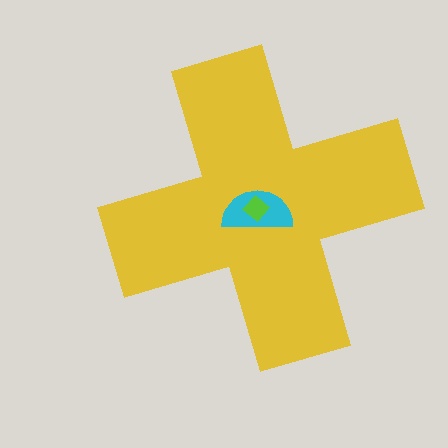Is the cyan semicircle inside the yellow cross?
Yes.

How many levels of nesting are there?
3.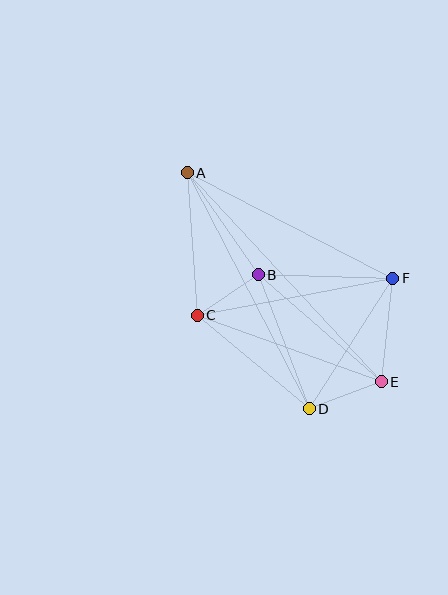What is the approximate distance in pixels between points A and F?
The distance between A and F is approximately 231 pixels.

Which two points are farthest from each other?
Points A and E are farthest from each other.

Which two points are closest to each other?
Points B and C are closest to each other.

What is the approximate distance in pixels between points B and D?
The distance between B and D is approximately 143 pixels.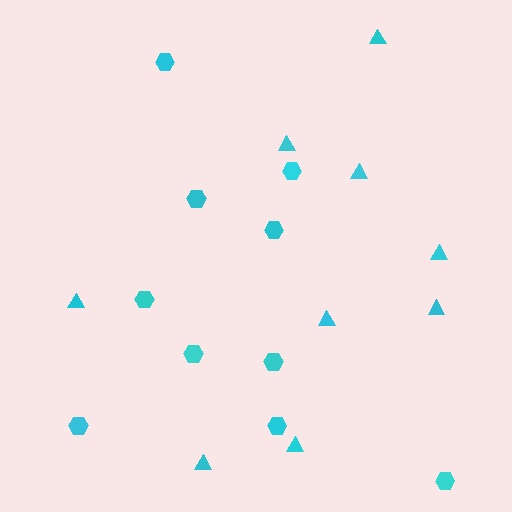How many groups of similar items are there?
There are 2 groups: one group of triangles (9) and one group of hexagons (10).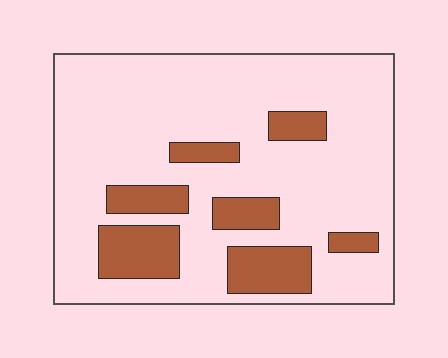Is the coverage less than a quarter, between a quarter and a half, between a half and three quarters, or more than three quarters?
Less than a quarter.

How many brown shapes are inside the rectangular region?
7.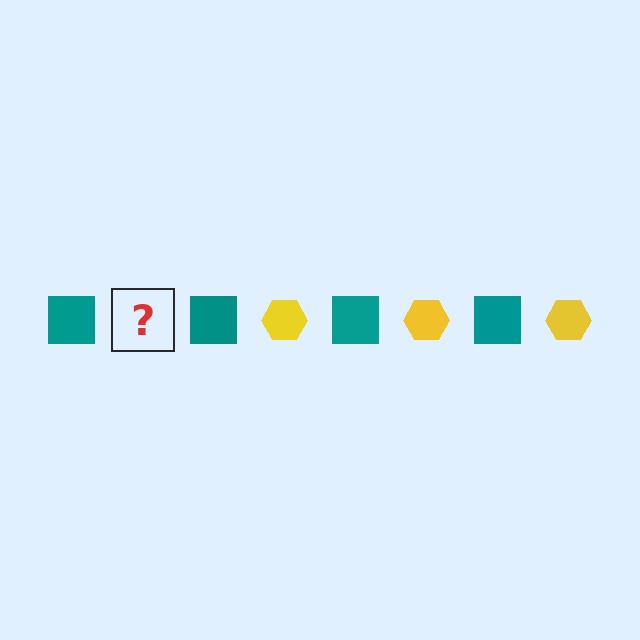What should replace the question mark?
The question mark should be replaced with a yellow hexagon.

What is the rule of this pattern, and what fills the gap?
The rule is that the pattern alternates between teal square and yellow hexagon. The gap should be filled with a yellow hexagon.